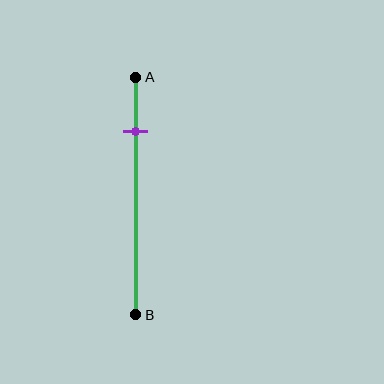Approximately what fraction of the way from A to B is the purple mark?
The purple mark is approximately 25% of the way from A to B.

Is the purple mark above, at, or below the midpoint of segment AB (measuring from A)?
The purple mark is above the midpoint of segment AB.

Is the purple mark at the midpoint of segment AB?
No, the mark is at about 25% from A, not at the 50% midpoint.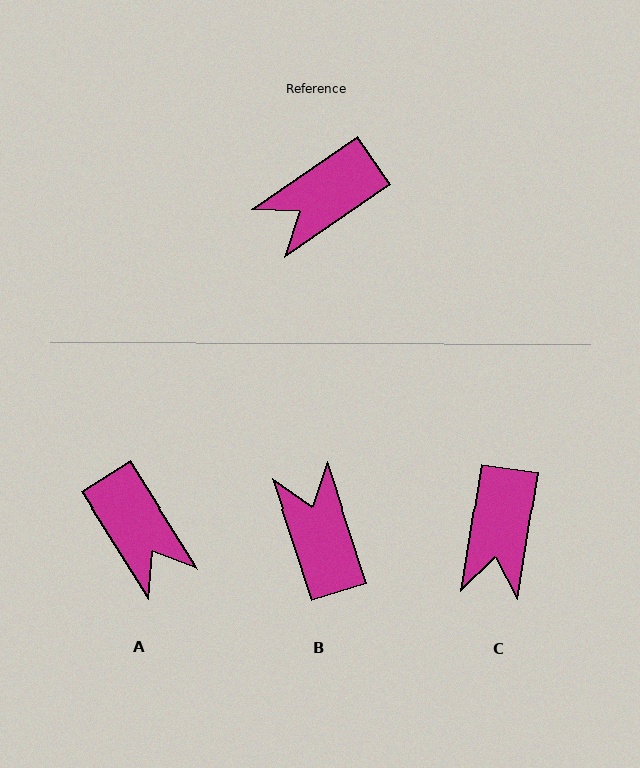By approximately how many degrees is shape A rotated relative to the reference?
Approximately 88 degrees counter-clockwise.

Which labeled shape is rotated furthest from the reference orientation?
B, about 106 degrees away.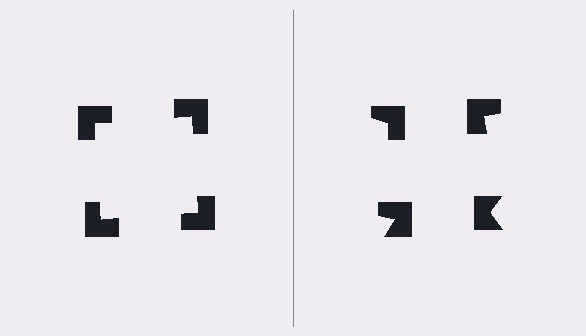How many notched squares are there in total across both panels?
8 — 4 on each side.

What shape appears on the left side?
An illusory square.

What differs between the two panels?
The notched squares are positioned identically on both sides; only the wedge orientations differ. On the left they align to a square; on the right they are misaligned.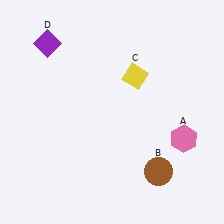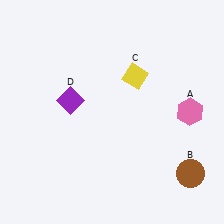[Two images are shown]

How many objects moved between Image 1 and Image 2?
3 objects moved between the two images.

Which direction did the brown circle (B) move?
The brown circle (B) moved right.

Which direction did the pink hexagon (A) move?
The pink hexagon (A) moved up.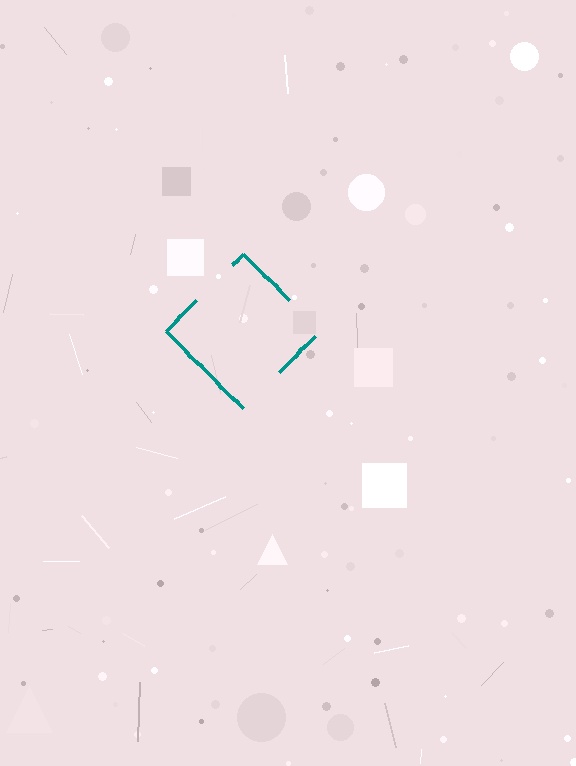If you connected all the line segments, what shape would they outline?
They would outline a diamond.